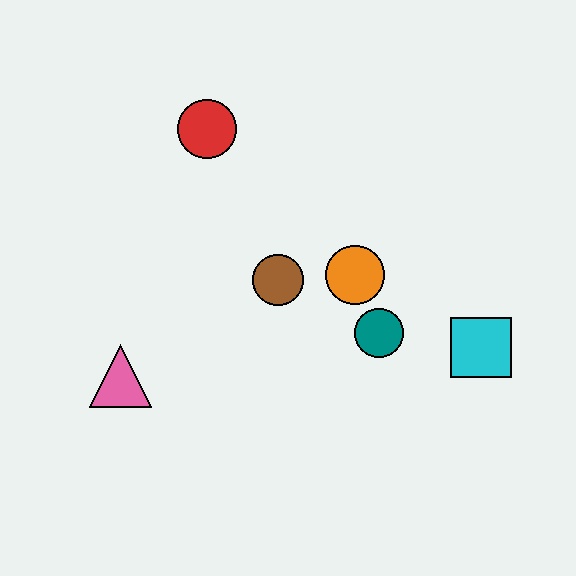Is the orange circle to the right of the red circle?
Yes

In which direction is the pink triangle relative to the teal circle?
The pink triangle is to the left of the teal circle.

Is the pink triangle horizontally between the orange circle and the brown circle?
No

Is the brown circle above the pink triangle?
Yes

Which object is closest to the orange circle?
The teal circle is closest to the orange circle.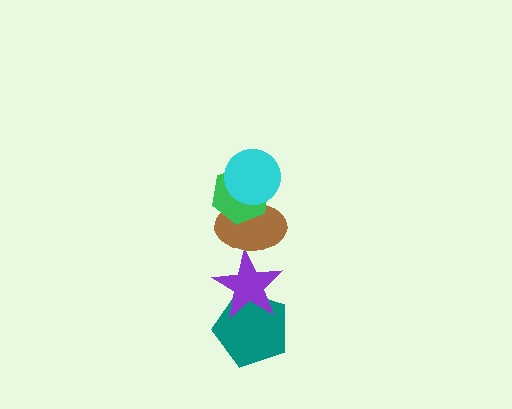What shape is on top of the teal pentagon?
The purple star is on top of the teal pentagon.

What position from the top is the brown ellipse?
The brown ellipse is 3rd from the top.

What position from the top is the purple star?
The purple star is 4th from the top.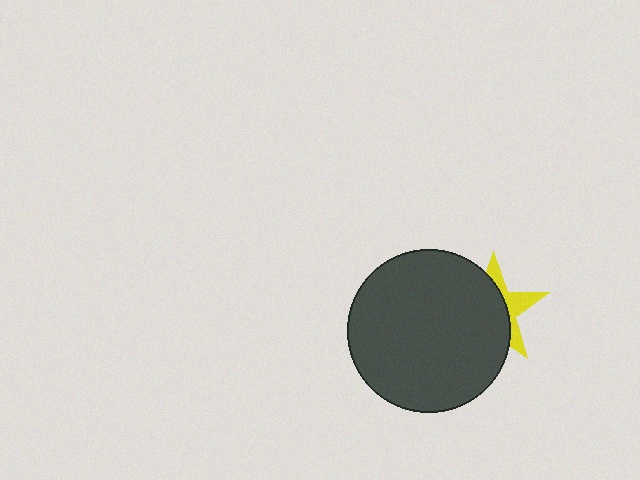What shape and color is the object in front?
The object in front is a dark gray circle.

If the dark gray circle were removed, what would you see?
You would see the complete yellow star.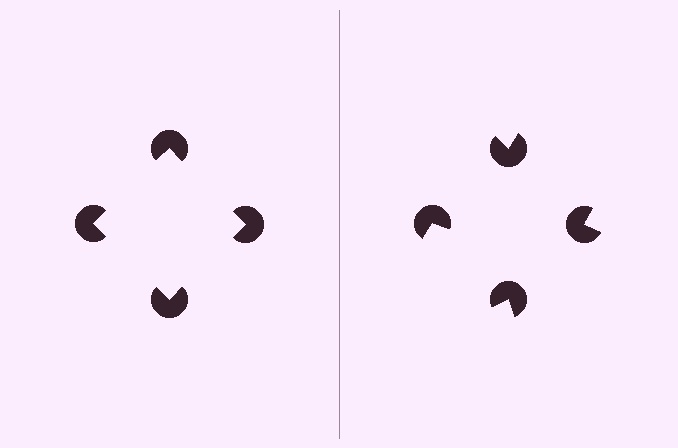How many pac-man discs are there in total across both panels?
8 — 4 on each side.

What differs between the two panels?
The pac-man discs are positioned identically on both sides; only the wedge orientations differ. On the left they align to a square; on the right they are misaligned.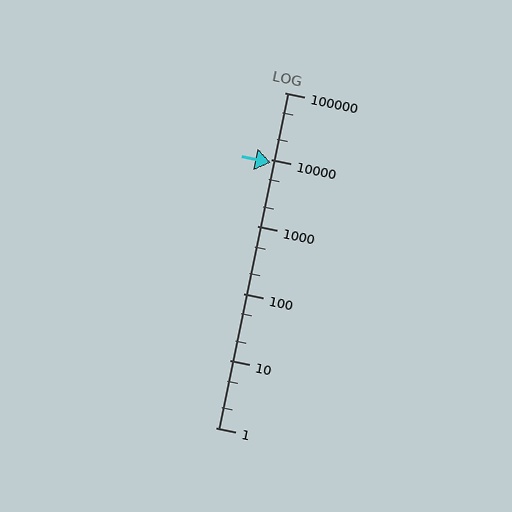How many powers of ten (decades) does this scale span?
The scale spans 5 decades, from 1 to 100000.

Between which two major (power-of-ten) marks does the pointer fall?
The pointer is between 1000 and 10000.